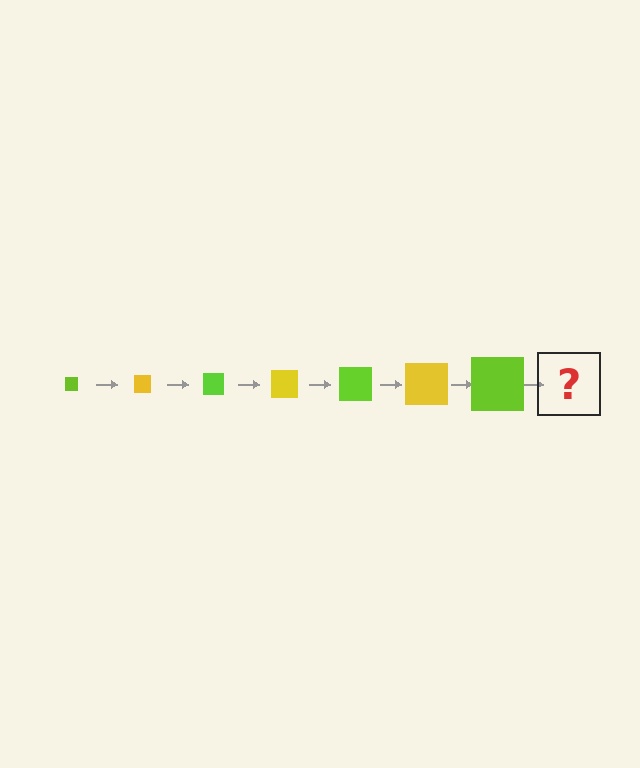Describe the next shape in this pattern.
It should be a yellow square, larger than the previous one.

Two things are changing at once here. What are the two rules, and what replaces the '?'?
The two rules are that the square grows larger each step and the color cycles through lime and yellow. The '?' should be a yellow square, larger than the previous one.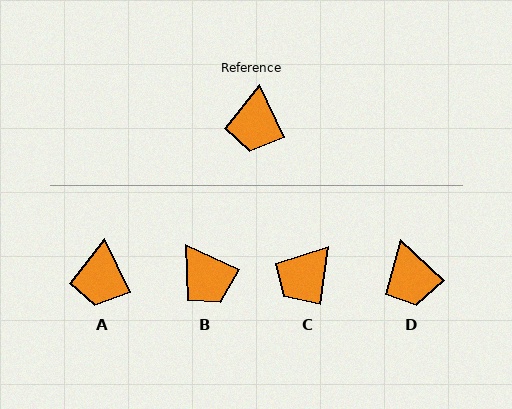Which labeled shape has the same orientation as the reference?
A.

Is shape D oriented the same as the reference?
No, it is off by about 22 degrees.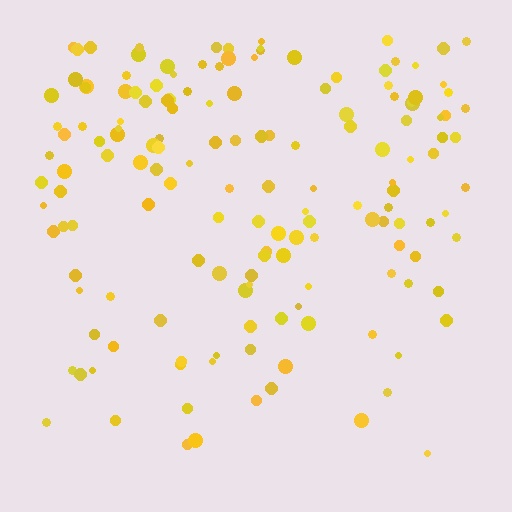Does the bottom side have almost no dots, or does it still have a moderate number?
Still a moderate number, just noticeably fewer than the top.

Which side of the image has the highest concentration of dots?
The top.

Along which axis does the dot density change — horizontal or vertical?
Vertical.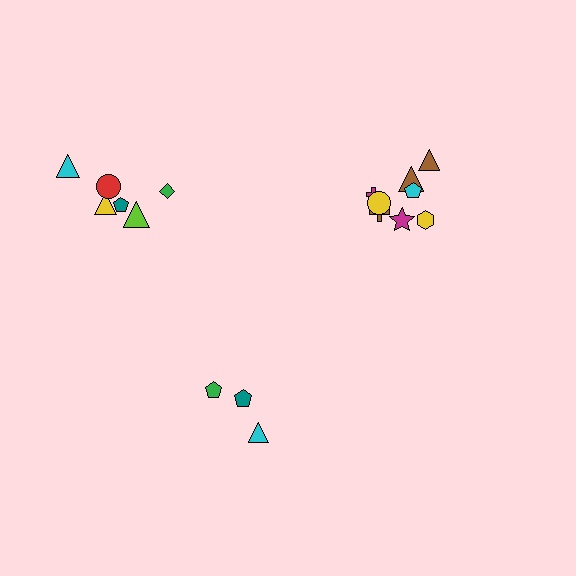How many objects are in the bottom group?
There are 3 objects.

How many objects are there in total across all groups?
There are 17 objects.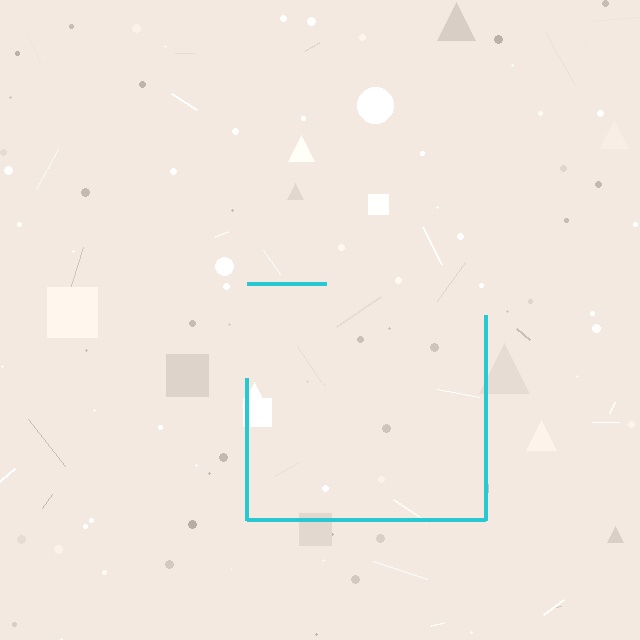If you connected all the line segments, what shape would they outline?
They would outline a square.